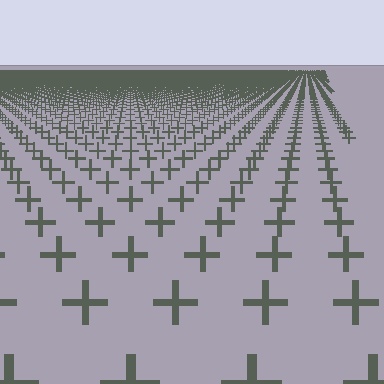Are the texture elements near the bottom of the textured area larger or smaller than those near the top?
Larger. Near the bottom, elements are closer to the viewer and appear at a bigger on-screen size.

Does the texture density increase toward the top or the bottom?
Density increases toward the top.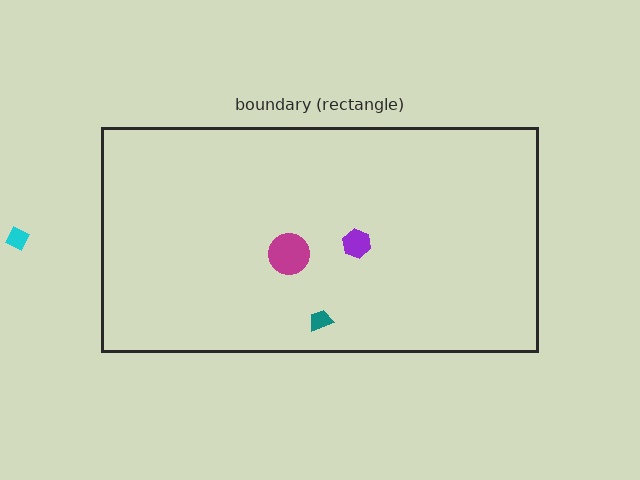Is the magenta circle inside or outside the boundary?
Inside.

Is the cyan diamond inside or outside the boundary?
Outside.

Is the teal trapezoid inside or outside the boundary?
Inside.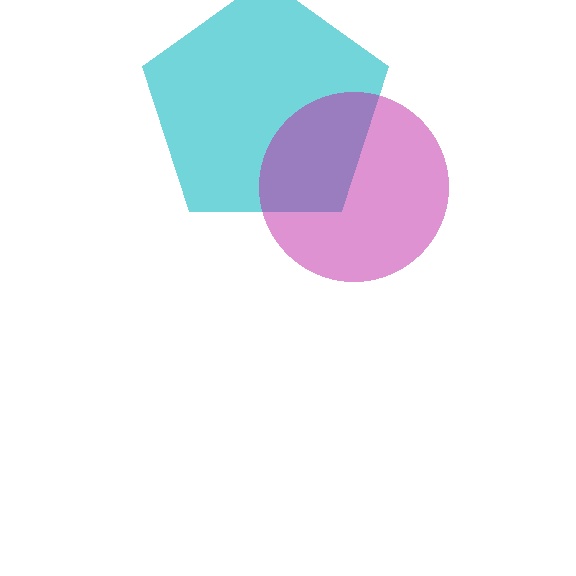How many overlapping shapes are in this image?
There are 2 overlapping shapes in the image.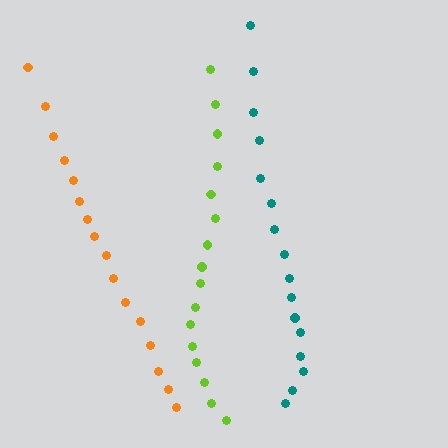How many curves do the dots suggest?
There are 3 distinct paths.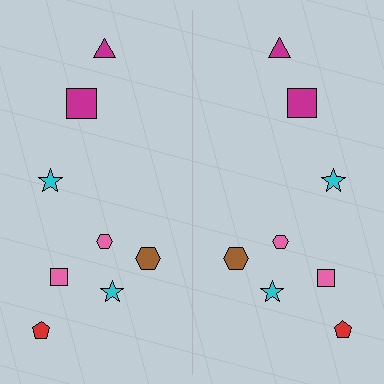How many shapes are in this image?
There are 16 shapes in this image.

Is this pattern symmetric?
Yes, this pattern has bilateral (reflection) symmetry.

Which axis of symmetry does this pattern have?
The pattern has a vertical axis of symmetry running through the center of the image.